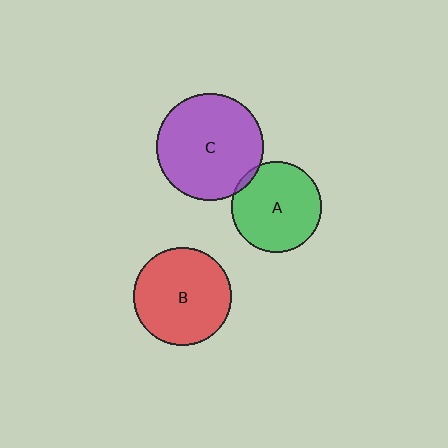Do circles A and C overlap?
Yes.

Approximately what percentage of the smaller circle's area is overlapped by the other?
Approximately 5%.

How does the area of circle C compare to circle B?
Approximately 1.2 times.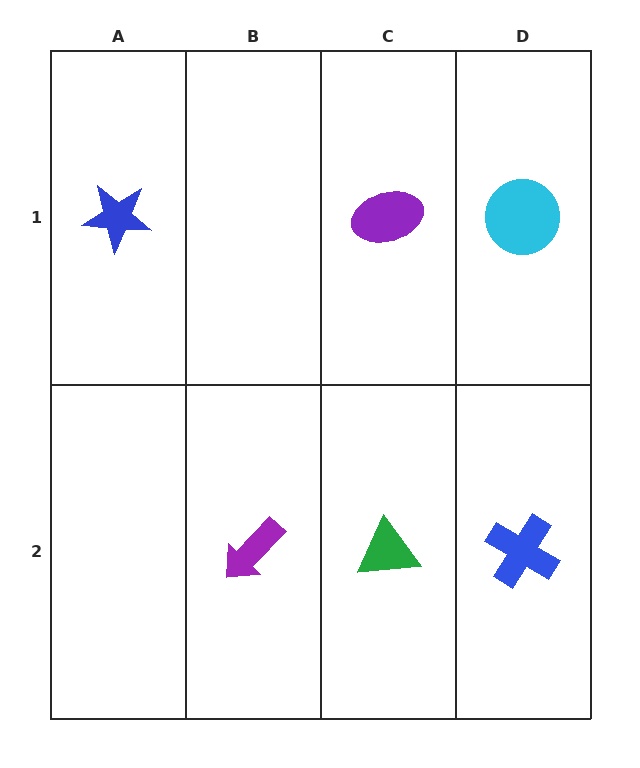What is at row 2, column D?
A blue cross.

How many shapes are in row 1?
3 shapes.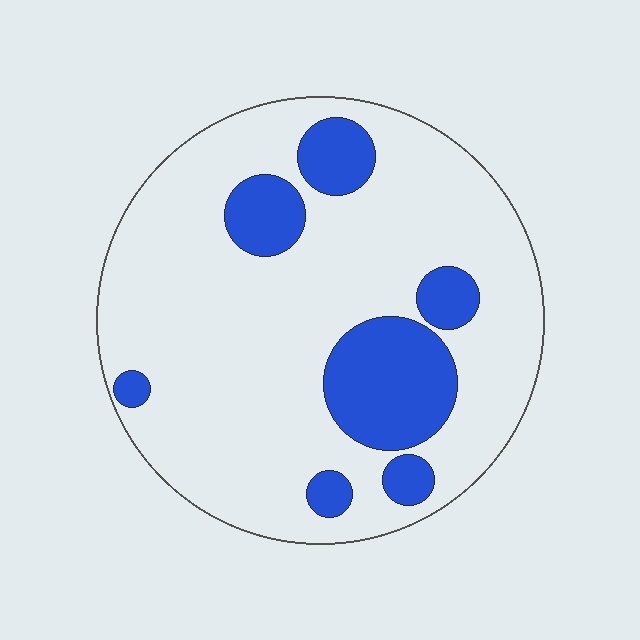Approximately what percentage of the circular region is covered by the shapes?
Approximately 20%.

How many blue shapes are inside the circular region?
7.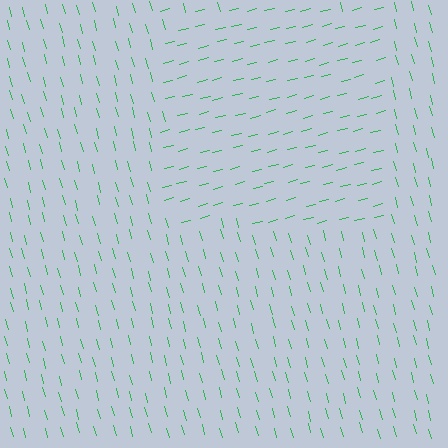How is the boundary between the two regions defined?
The boundary is defined purely by a change in line orientation (approximately 89 degrees difference). All lines are the same color and thickness.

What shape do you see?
I see a rectangle.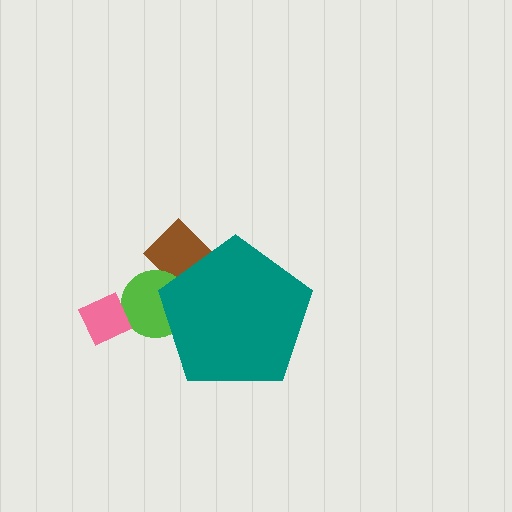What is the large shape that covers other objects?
A teal pentagon.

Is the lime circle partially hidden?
Yes, the lime circle is partially hidden behind the teal pentagon.